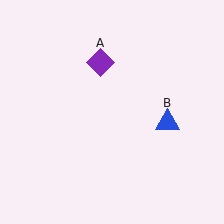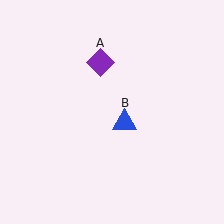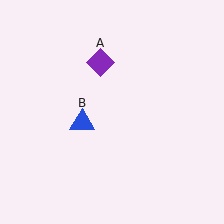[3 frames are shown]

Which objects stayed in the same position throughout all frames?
Purple diamond (object A) remained stationary.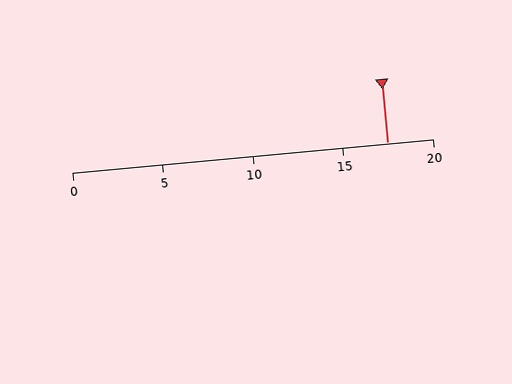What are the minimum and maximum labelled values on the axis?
The axis runs from 0 to 20.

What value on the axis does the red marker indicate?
The marker indicates approximately 17.5.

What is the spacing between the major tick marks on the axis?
The major ticks are spaced 5 apart.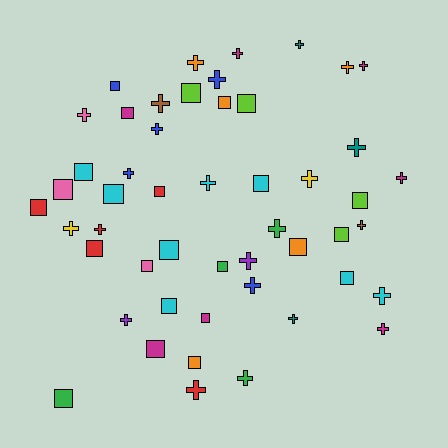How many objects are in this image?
There are 50 objects.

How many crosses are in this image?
There are 26 crosses.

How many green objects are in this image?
There are 4 green objects.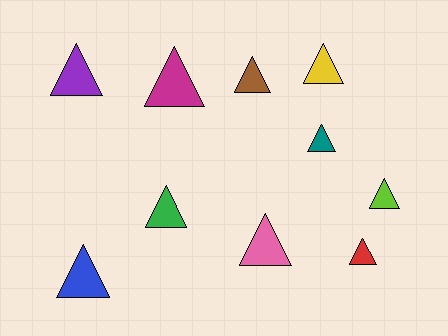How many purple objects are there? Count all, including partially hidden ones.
There is 1 purple object.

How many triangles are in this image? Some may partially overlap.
There are 10 triangles.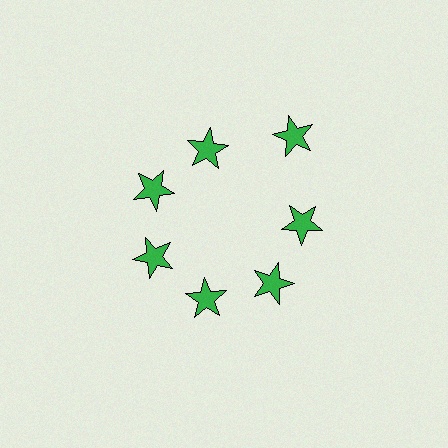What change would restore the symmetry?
The symmetry would be restored by moving it inward, back onto the ring so that all 7 stars sit at equal angles and equal distance from the center.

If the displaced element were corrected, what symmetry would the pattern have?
It would have 7-fold rotational symmetry — the pattern would map onto itself every 51 degrees.